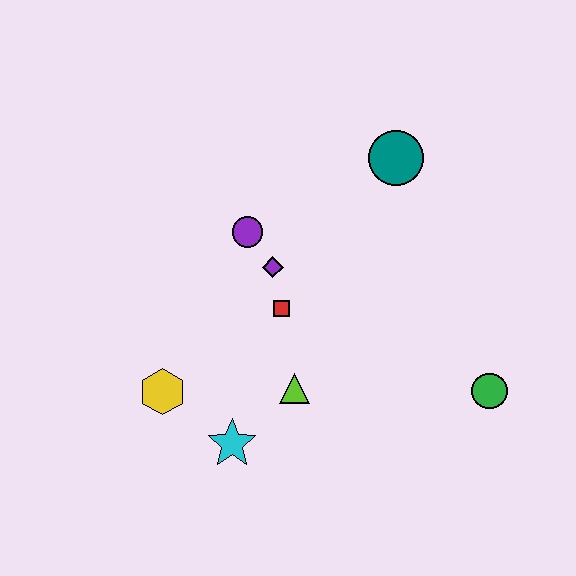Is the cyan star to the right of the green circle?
No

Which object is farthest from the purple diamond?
The green circle is farthest from the purple diamond.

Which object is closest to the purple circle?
The purple diamond is closest to the purple circle.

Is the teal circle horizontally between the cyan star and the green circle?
Yes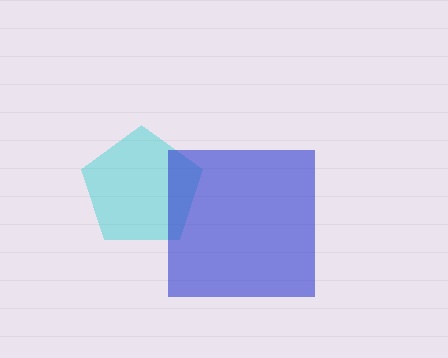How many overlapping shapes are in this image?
There are 2 overlapping shapes in the image.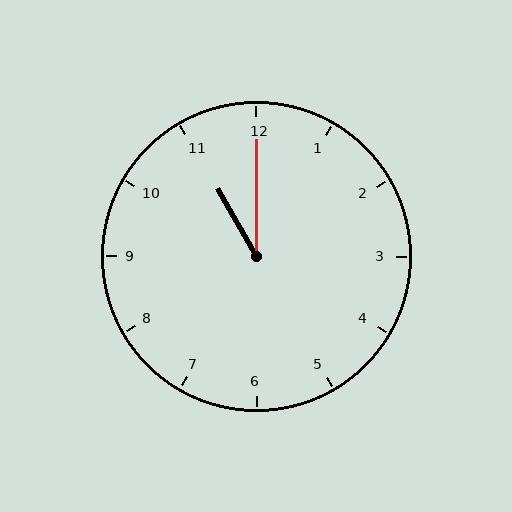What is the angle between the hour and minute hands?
Approximately 30 degrees.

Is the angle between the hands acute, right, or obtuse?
It is acute.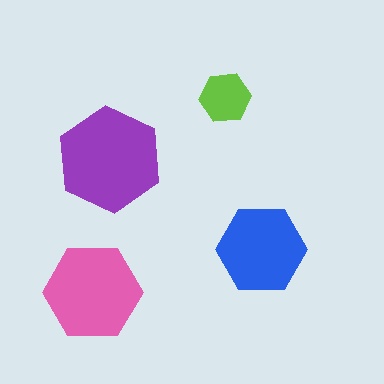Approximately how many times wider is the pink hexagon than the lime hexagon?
About 2 times wider.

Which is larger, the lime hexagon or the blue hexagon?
The blue one.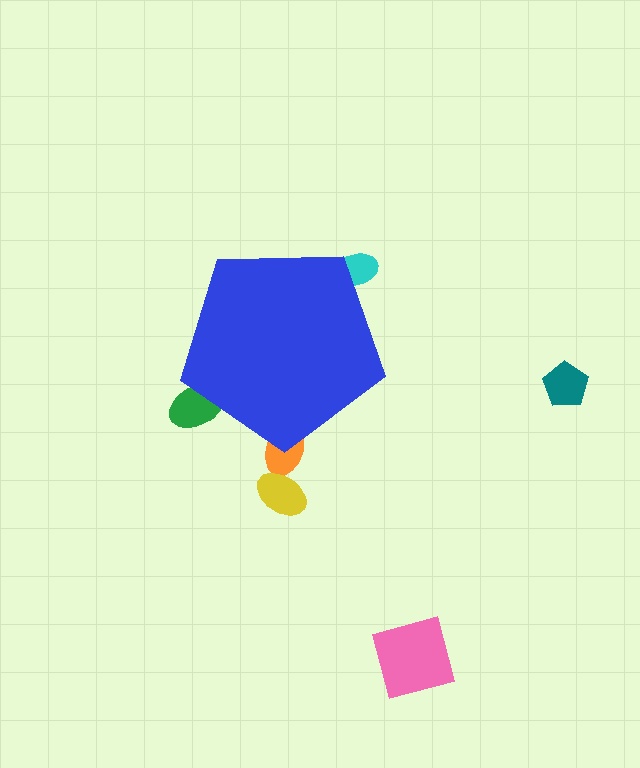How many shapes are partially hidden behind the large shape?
3 shapes are partially hidden.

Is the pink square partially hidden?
No, the pink square is fully visible.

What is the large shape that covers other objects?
A blue pentagon.